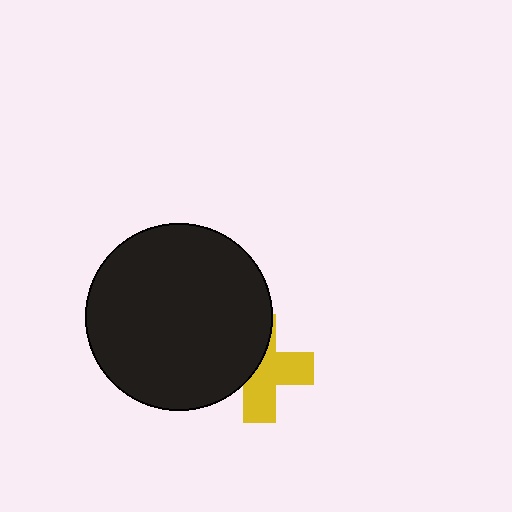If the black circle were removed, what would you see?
You would see the complete yellow cross.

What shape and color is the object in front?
The object in front is a black circle.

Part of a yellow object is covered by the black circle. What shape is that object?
It is a cross.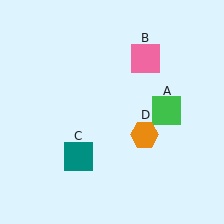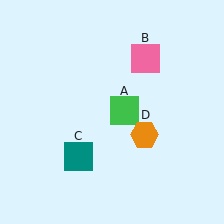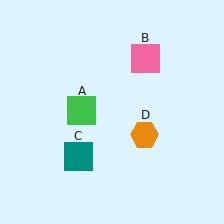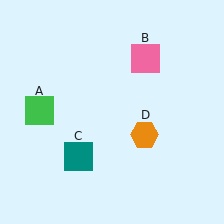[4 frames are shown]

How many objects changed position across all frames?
1 object changed position: green square (object A).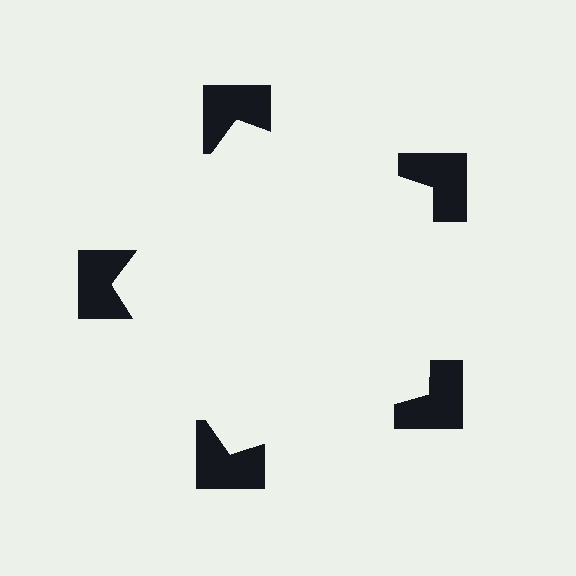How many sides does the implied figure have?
5 sides.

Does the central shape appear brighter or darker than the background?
It typically appears slightly brighter than the background, even though no actual brightness change is drawn.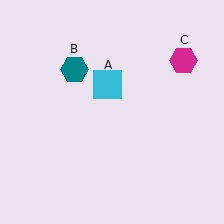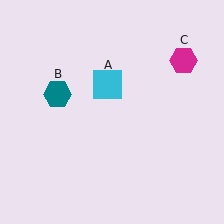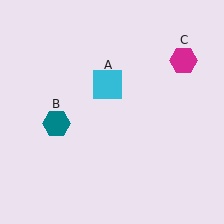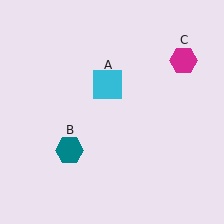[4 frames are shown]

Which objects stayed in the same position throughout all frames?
Cyan square (object A) and magenta hexagon (object C) remained stationary.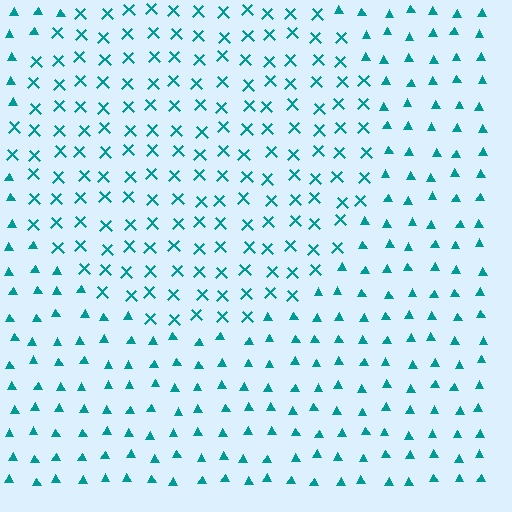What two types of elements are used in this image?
The image uses X marks inside the circle region and triangles outside it.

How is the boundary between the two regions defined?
The boundary is defined by a change in element shape: X marks inside vs. triangles outside. All elements share the same color and spacing.